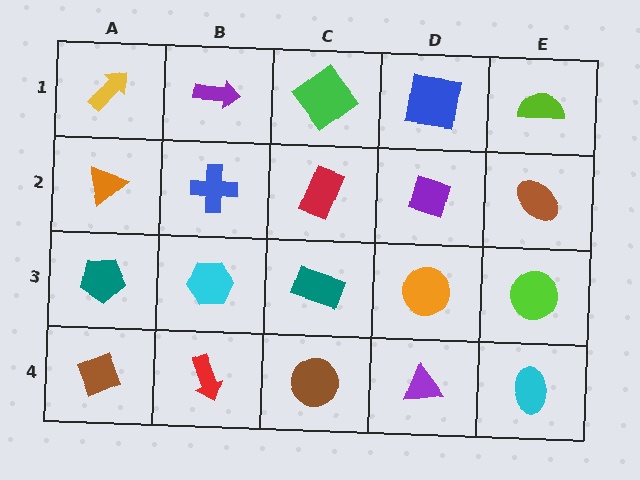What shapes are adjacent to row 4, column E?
A lime circle (row 3, column E), a purple triangle (row 4, column D).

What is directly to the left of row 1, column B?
A yellow arrow.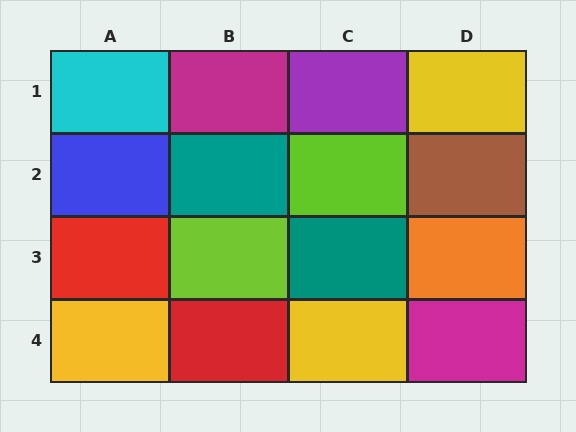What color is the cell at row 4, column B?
Red.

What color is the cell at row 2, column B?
Teal.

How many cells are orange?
1 cell is orange.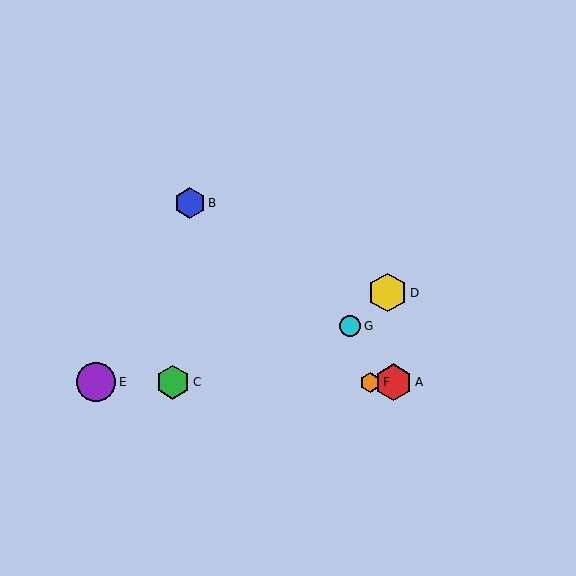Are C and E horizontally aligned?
Yes, both are at y≈382.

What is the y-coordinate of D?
Object D is at y≈293.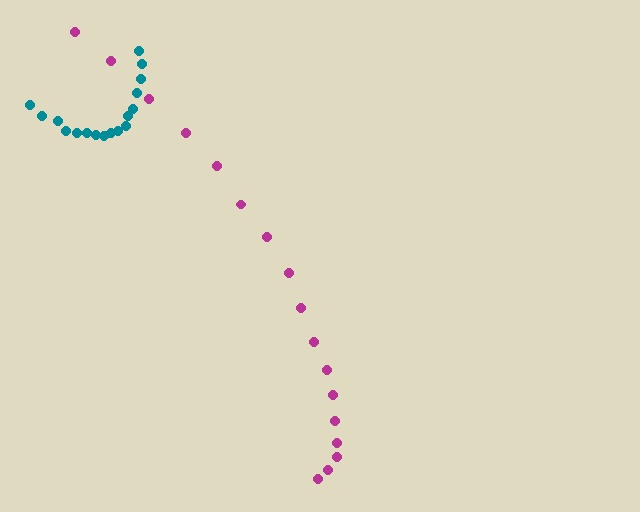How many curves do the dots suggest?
There are 2 distinct paths.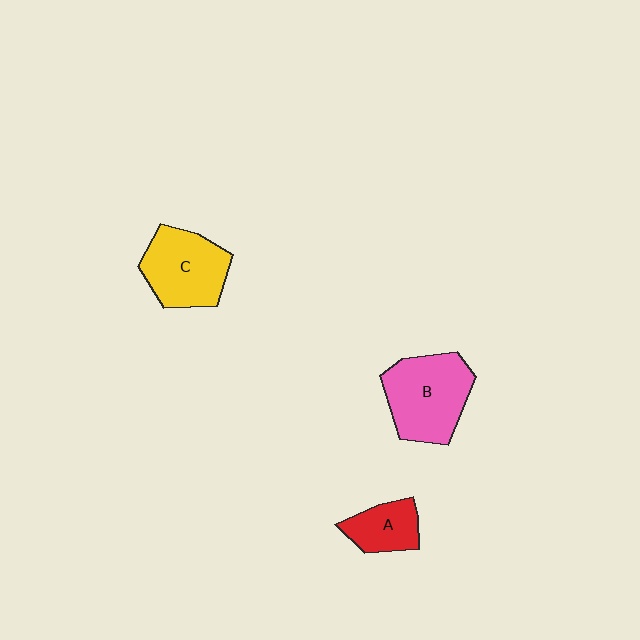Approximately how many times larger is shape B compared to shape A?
Approximately 2.0 times.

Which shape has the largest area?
Shape B (pink).